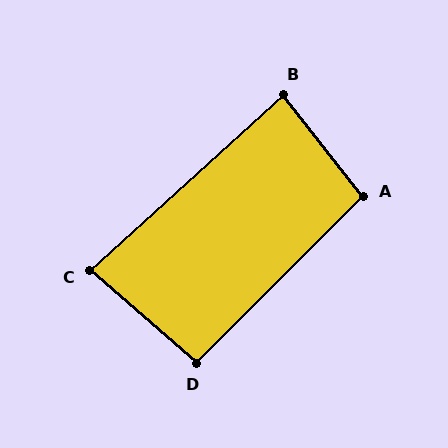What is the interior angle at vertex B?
Approximately 86 degrees (approximately right).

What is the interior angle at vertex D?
Approximately 94 degrees (approximately right).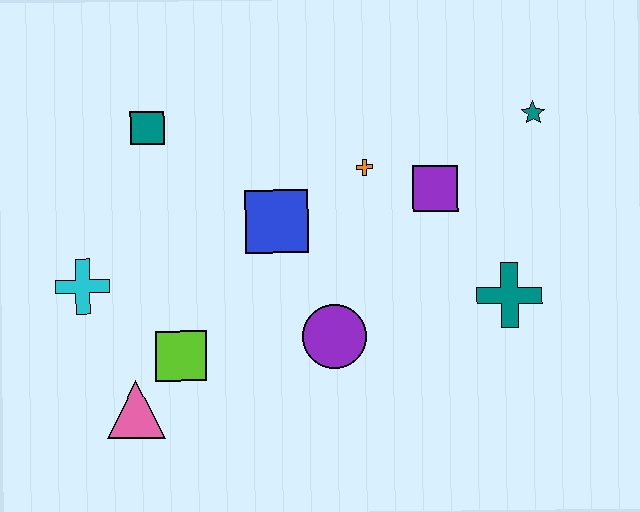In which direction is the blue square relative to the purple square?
The blue square is to the left of the purple square.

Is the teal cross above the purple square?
No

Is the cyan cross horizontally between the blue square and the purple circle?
No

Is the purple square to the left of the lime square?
No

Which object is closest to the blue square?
The orange cross is closest to the blue square.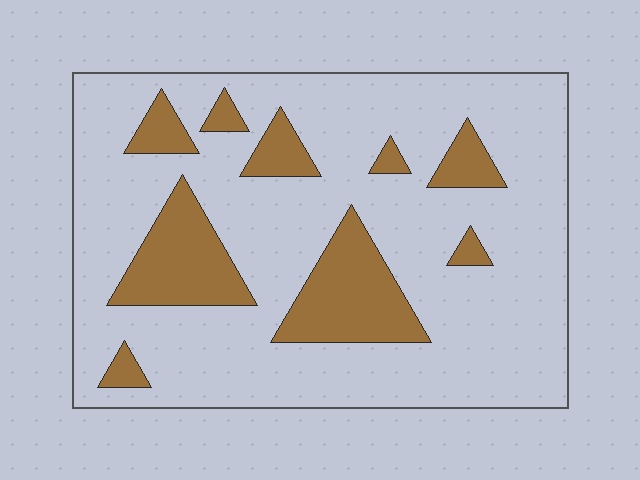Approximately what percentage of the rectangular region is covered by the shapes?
Approximately 20%.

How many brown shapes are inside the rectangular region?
9.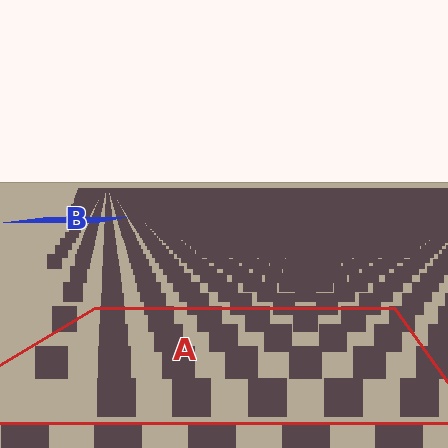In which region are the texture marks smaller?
The texture marks are smaller in region B, because it is farther away.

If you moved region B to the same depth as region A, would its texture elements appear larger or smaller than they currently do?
They would appear larger. At a closer depth, the same texture elements are projected at a bigger on-screen size.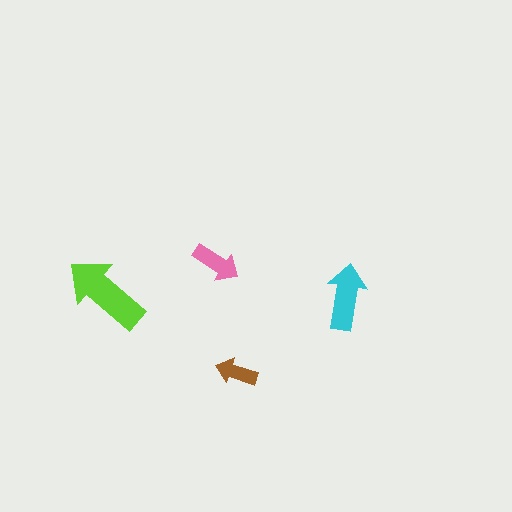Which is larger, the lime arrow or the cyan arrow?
The lime one.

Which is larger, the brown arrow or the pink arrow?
The pink one.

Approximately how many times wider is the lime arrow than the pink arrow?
About 1.5 times wider.